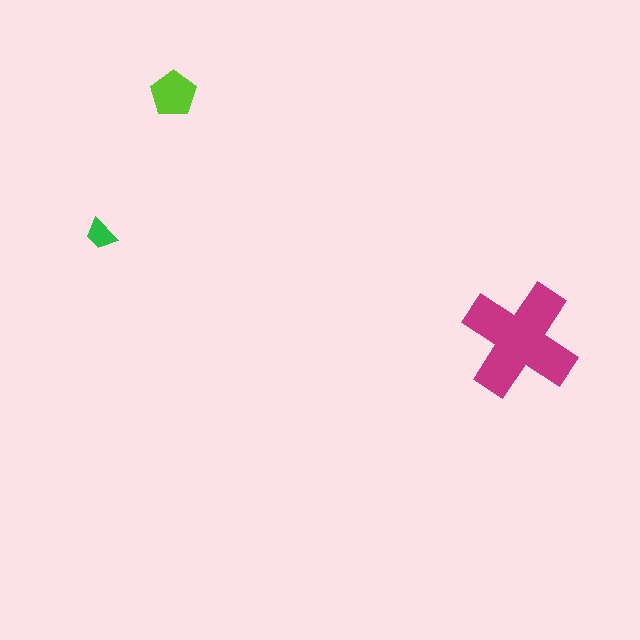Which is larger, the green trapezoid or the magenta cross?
The magenta cross.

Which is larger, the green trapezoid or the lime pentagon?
The lime pentagon.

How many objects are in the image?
There are 3 objects in the image.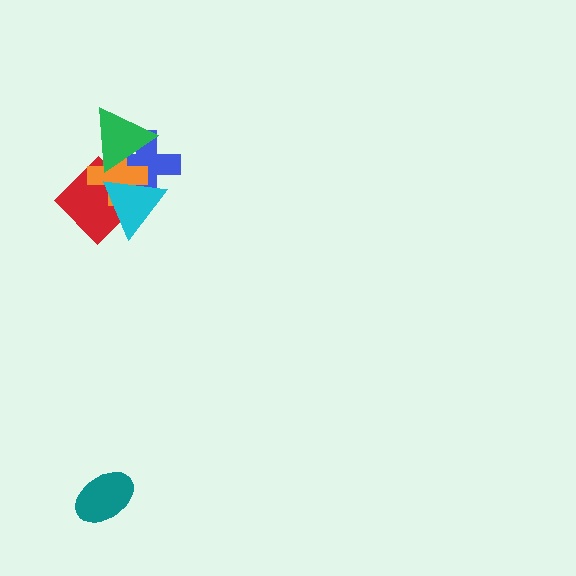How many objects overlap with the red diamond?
2 objects overlap with the red diamond.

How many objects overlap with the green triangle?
3 objects overlap with the green triangle.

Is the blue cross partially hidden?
Yes, it is partially covered by another shape.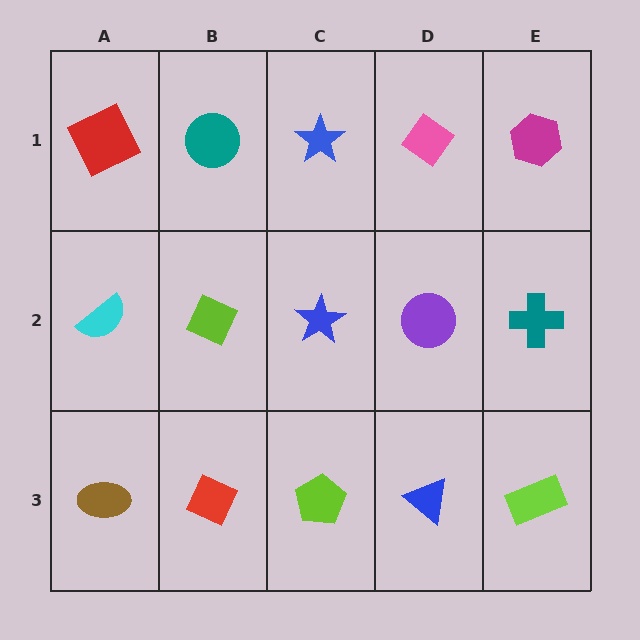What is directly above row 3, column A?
A cyan semicircle.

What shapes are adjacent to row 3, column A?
A cyan semicircle (row 2, column A), a red diamond (row 3, column B).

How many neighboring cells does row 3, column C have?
3.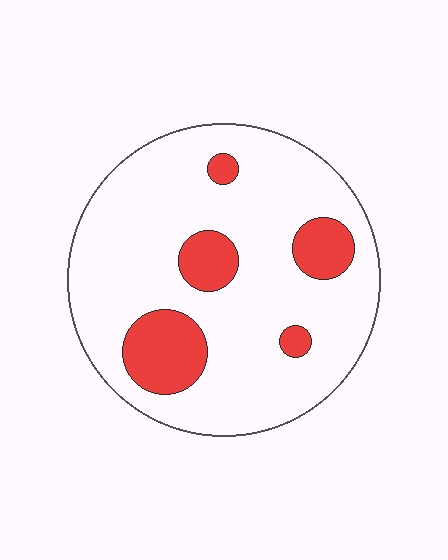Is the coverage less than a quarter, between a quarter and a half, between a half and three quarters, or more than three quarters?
Less than a quarter.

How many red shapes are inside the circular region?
5.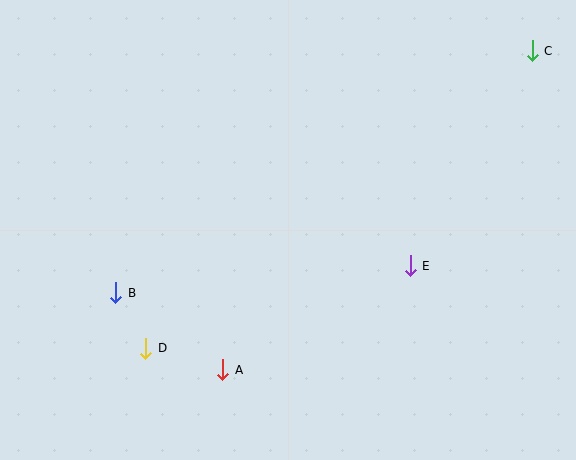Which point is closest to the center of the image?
Point E at (410, 266) is closest to the center.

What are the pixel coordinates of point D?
Point D is at (146, 348).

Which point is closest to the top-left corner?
Point B is closest to the top-left corner.